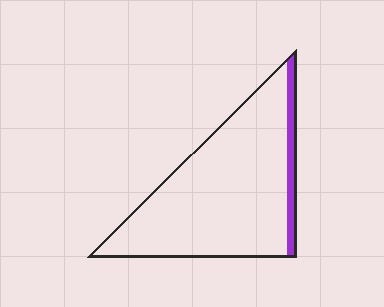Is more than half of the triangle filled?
No.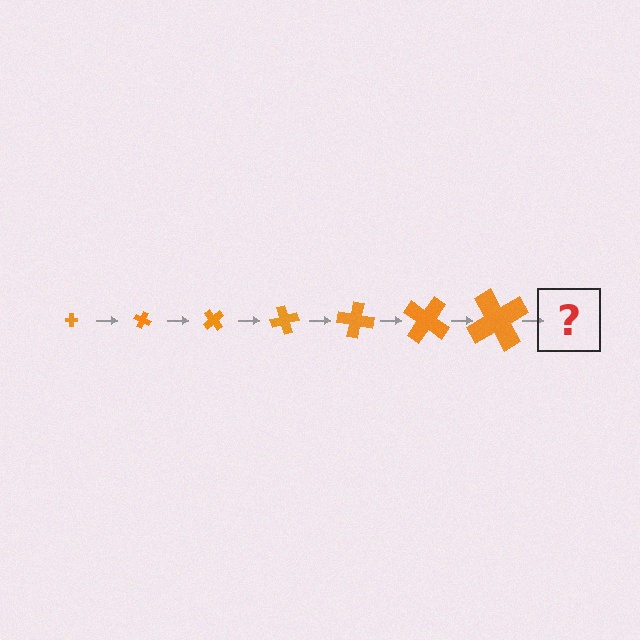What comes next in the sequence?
The next element should be a cross, larger than the previous one and rotated 175 degrees from the start.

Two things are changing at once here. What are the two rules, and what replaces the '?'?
The two rules are that the cross grows larger each step and it rotates 25 degrees each step. The '?' should be a cross, larger than the previous one and rotated 175 degrees from the start.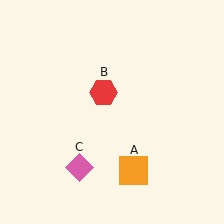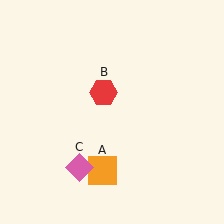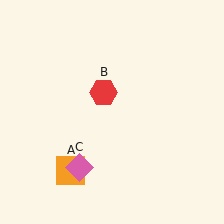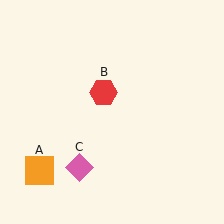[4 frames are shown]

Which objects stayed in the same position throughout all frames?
Red hexagon (object B) and pink diamond (object C) remained stationary.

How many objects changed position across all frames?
1 object changed position: orange square (object A).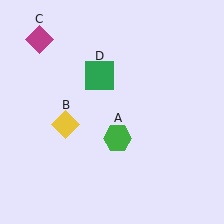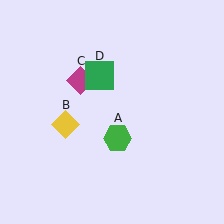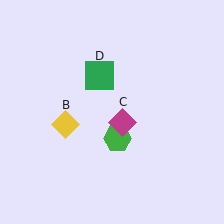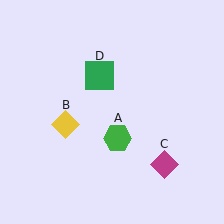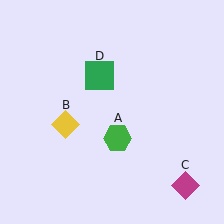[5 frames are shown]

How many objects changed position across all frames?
1 object changed position: magenta diamond (object C).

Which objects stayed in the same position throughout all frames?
Green hexagon (object A) and yellow diamond (object B) and green square (object D) remained stationary.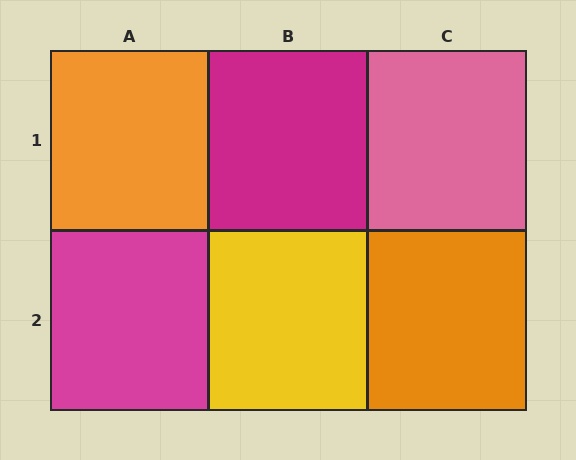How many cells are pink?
1 cell is pink.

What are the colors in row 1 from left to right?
Orange, magenta, pink.